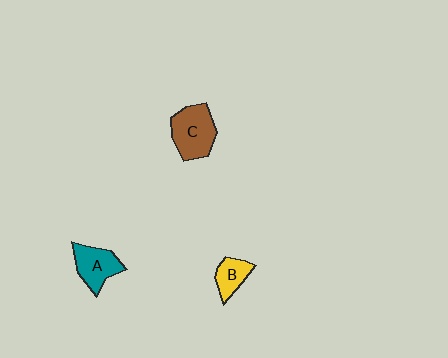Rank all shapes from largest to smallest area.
From largest to smallest: C (brown), A (teal), B (yellow).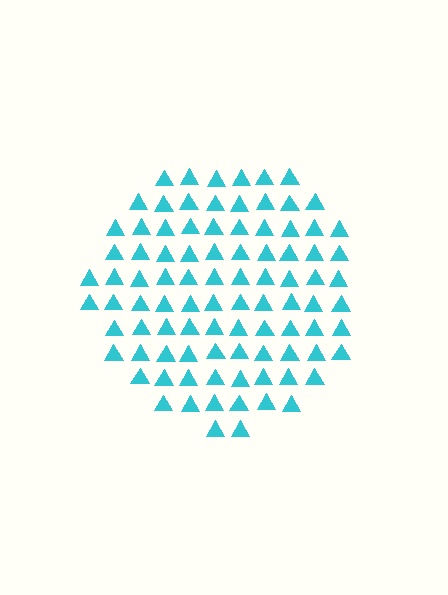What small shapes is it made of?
It is made of small triangles.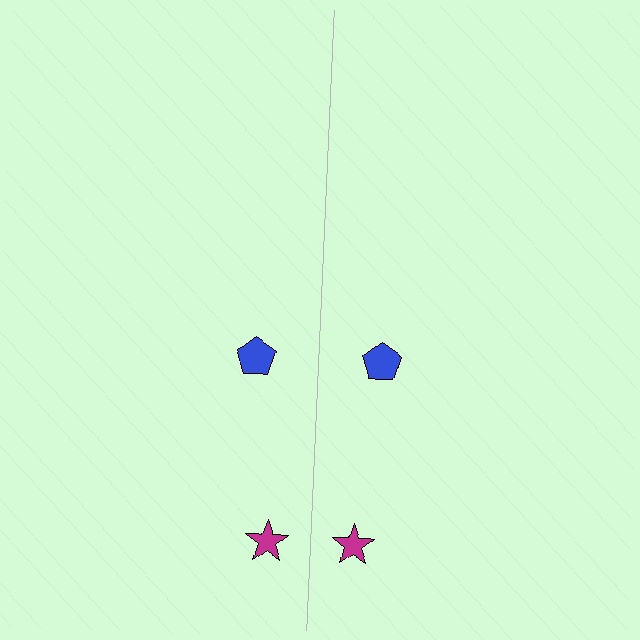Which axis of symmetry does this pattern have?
The pattern has a vertical axis of symmetry running through the center of the image.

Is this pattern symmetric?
Yes, this pattern has bilateral (reflection) symmetry.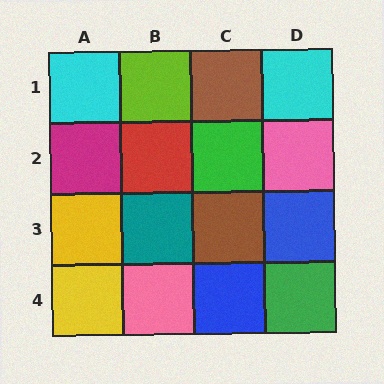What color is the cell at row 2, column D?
Pink.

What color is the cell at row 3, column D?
Blue.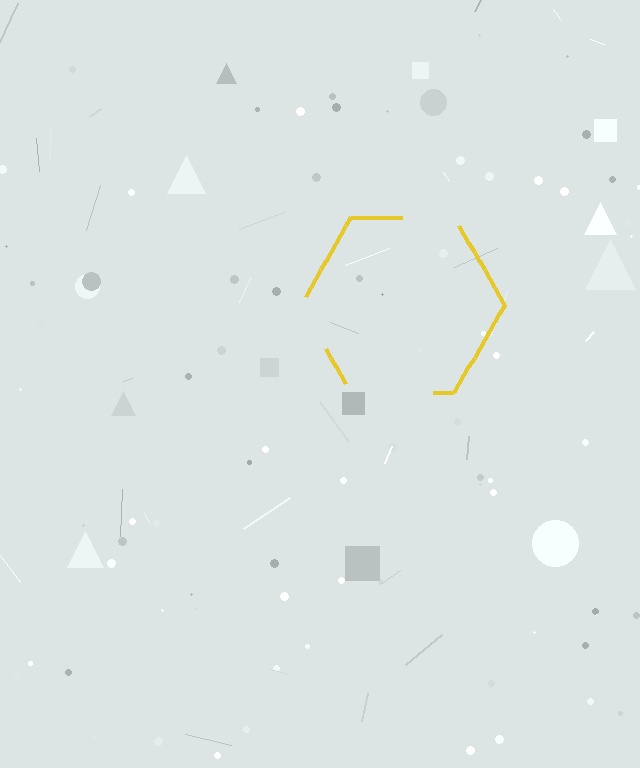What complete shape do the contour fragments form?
The contour fragments form a hexagon.